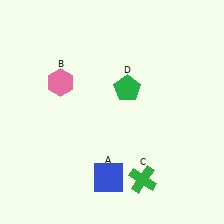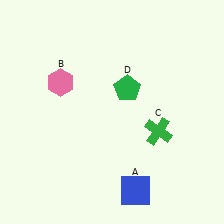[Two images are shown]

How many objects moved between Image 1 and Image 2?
2 objects moved between the two images.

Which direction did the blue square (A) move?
The blue square (A) moved right.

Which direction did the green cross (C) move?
The green cross (C) moved up.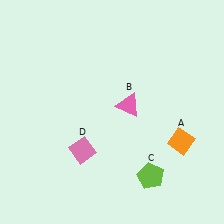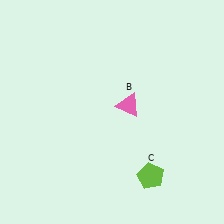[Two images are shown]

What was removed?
The orange diamond (A), the pink diamond (D) were removed in Image 2.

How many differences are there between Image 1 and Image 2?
There are 2 differences between the two images.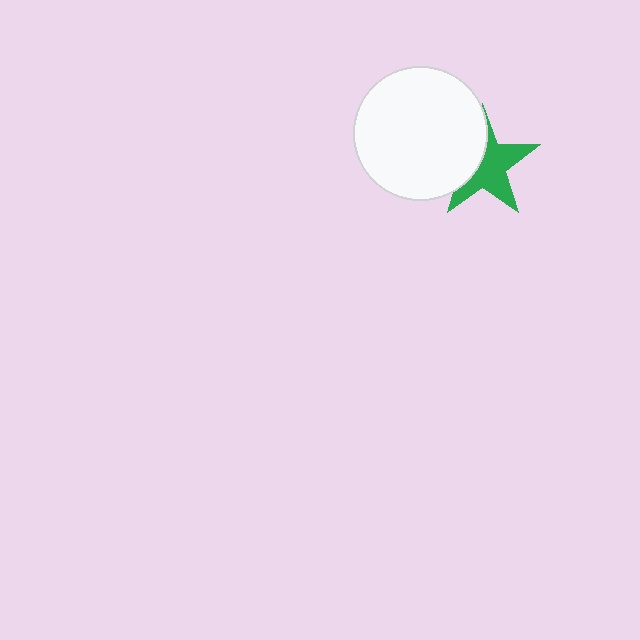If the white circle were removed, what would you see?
You would see the complete green star.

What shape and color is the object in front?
The object in front is a white circle.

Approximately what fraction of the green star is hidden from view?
Roughly 41% of the green star is hidden behind the white circle.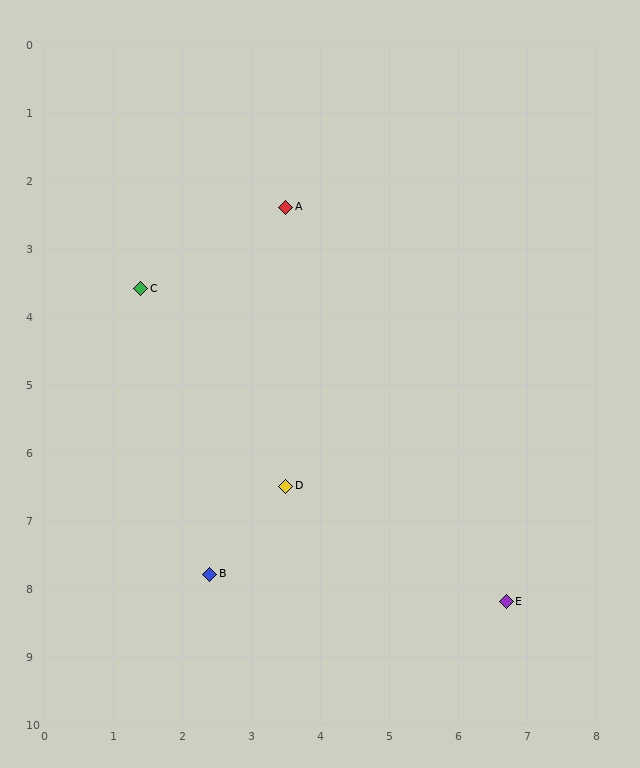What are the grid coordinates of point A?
Point A is at approximately (3.5, 2.4).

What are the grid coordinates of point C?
Point C is at approximately (1.4, 3.6).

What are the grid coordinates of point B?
Point B is at approximately (2.4, 7.8).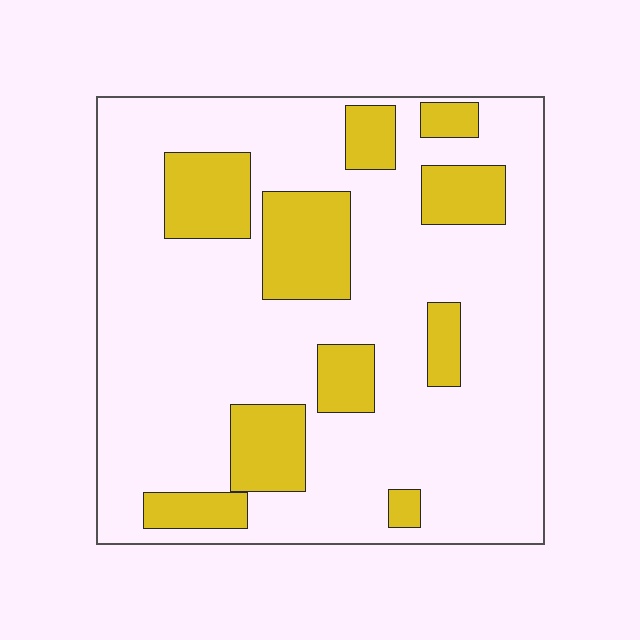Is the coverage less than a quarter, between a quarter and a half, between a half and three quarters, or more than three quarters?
Less than a quarter.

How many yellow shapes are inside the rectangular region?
10.